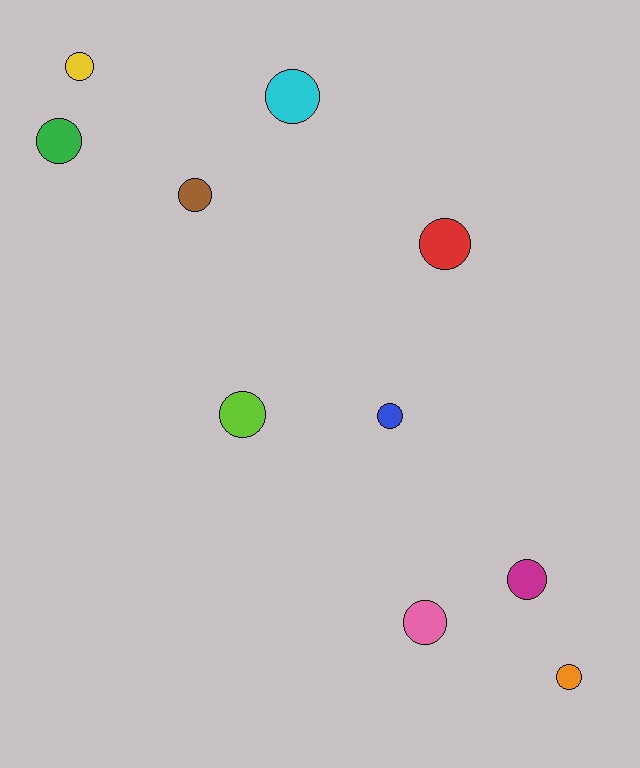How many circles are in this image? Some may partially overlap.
There are 10 circles.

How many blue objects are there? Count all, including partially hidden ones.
There is 1 blue object.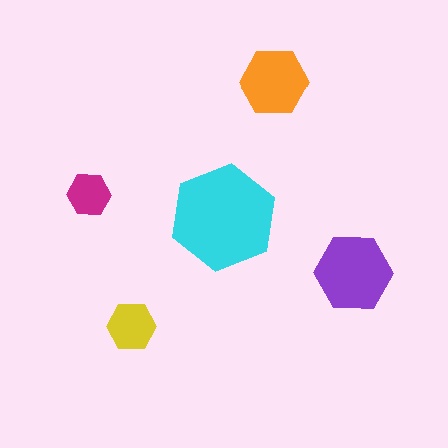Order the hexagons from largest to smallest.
the cyan one, the purple one, the orange one, the yellow one, the magenta one.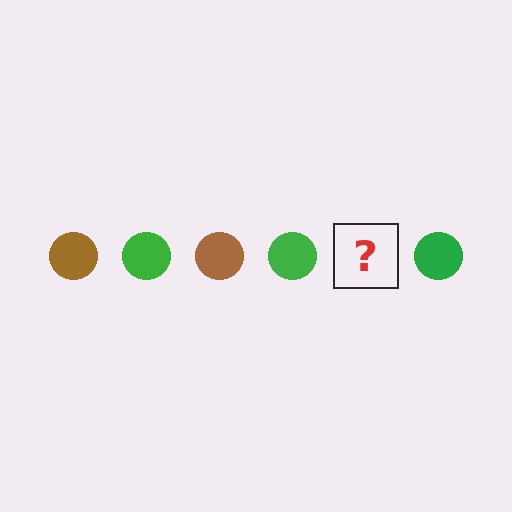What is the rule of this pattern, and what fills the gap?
The rule is that the pattern cycles through brown, green circles. The gap should be filled with a brown circle.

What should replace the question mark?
The question mark should be replaced with a brown circle.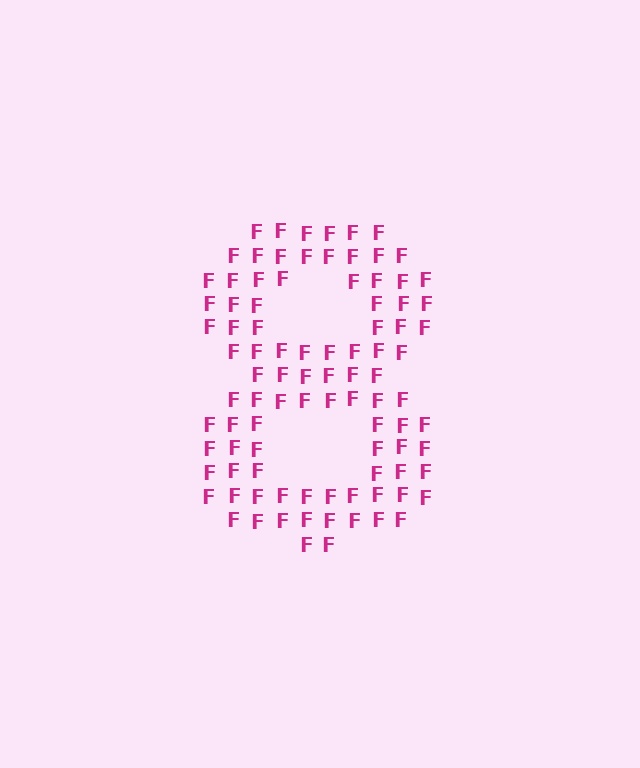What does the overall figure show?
The overall figure shows the digit 8.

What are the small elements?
The small elements are letter F's.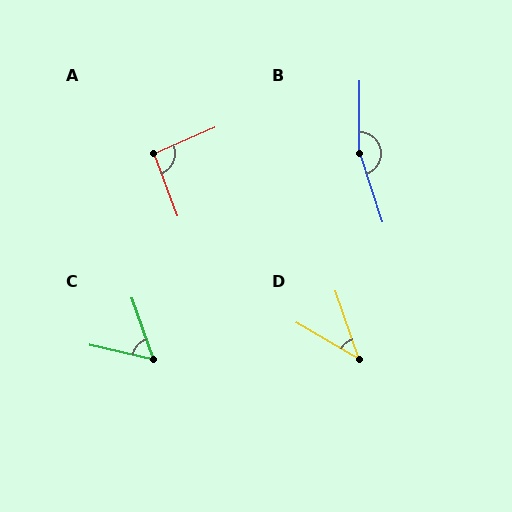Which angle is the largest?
B, at approximately 161 degrees.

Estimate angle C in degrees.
Approximately 58 degrees.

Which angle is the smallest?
D, at approximately 41 degrees.